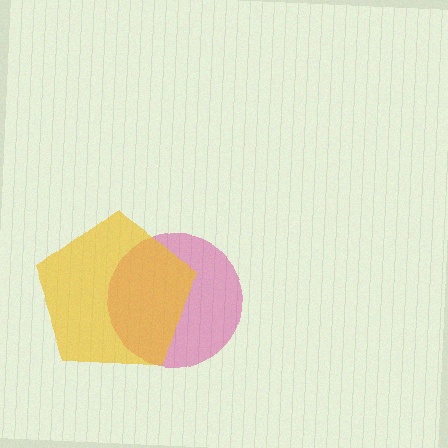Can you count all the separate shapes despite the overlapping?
Yes, there are 2 separate shapes.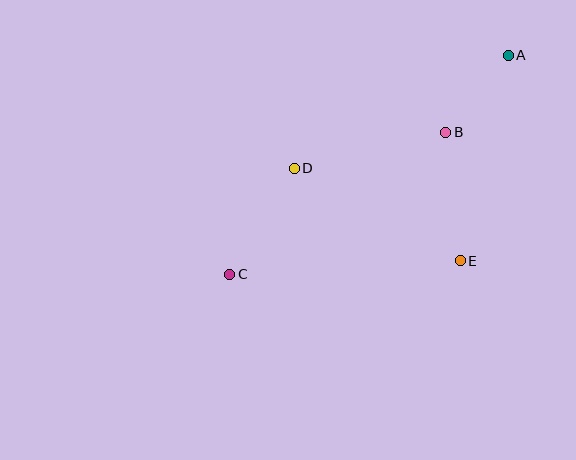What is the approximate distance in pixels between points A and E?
The distance between A and E is approximately 211 pixels.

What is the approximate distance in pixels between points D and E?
The distance between D and E is approximately 190 pixels.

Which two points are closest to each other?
Points A and B are closest to each other.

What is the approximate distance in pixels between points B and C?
The distance between B and C is approximately 259 pixels.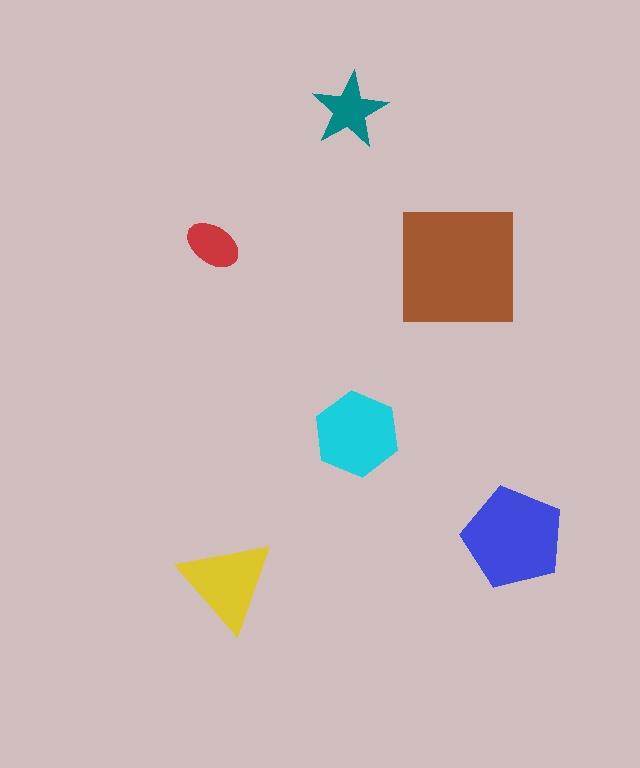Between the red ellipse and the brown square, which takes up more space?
The brown square.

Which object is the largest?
The brown square.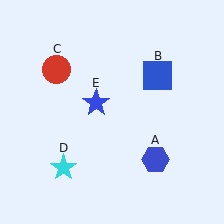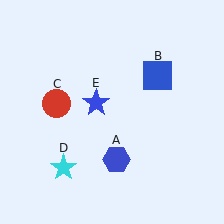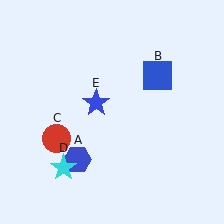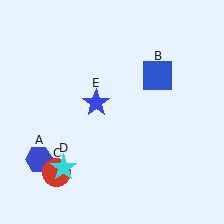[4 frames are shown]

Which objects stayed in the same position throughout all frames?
Blue square (object B) and cyan star (object D) and blue star (object E) remained stationary.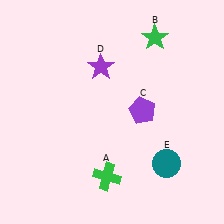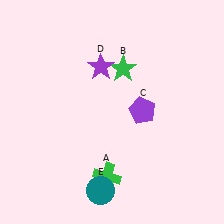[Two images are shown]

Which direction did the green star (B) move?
The green star (B) moved left.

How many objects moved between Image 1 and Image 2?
2 objects moved between the two images.